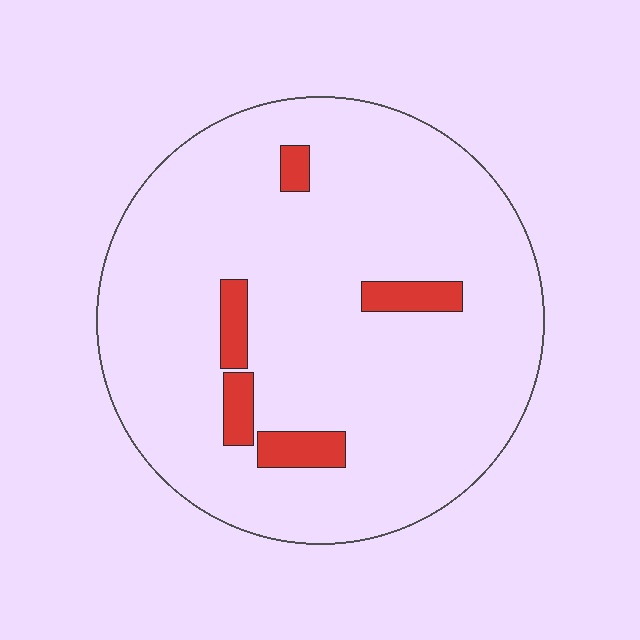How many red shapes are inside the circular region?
5.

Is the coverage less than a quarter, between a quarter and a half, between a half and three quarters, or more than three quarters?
Less than a quarter.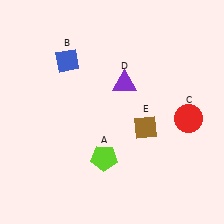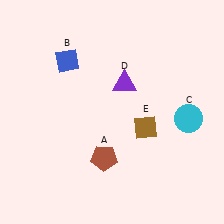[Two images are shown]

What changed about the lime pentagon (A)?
In Image 1, A is lime. In Image 2, it changed to brown.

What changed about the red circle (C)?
In Image 1, C is red. In Image 2, it changed to cyan.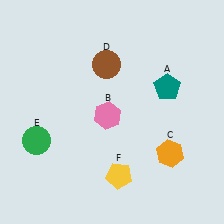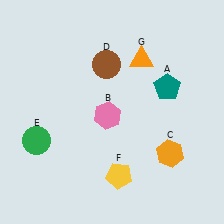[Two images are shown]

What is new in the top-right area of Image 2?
An orange triangle (G) was added in the top-right area of Image 2.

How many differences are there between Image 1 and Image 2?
There is 1 difference between the two images.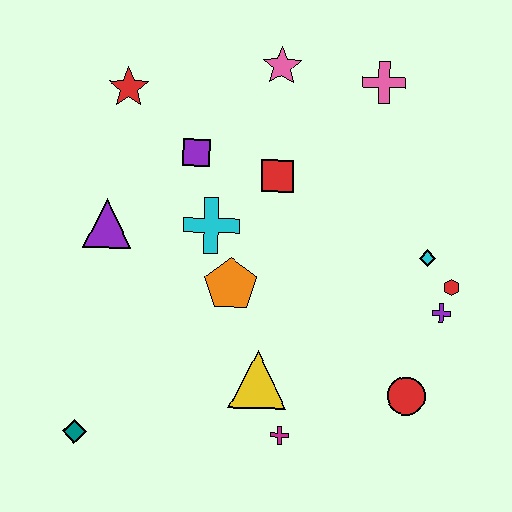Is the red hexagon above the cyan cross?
No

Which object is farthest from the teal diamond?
The pink cross is farthest from the teal diamond.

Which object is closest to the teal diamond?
The yellow triangle is closest to the teal diamond.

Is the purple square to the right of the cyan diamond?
No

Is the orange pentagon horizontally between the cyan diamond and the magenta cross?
No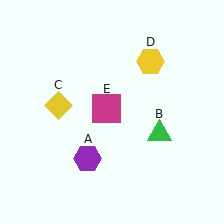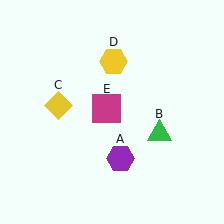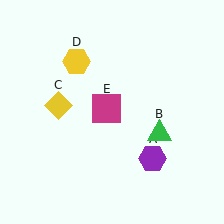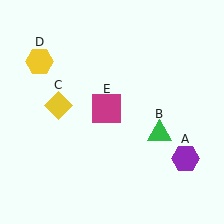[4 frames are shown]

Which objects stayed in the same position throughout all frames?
Green triangle (object B) and yellow diamond (object C) and magenta square (object E) remained stationary.